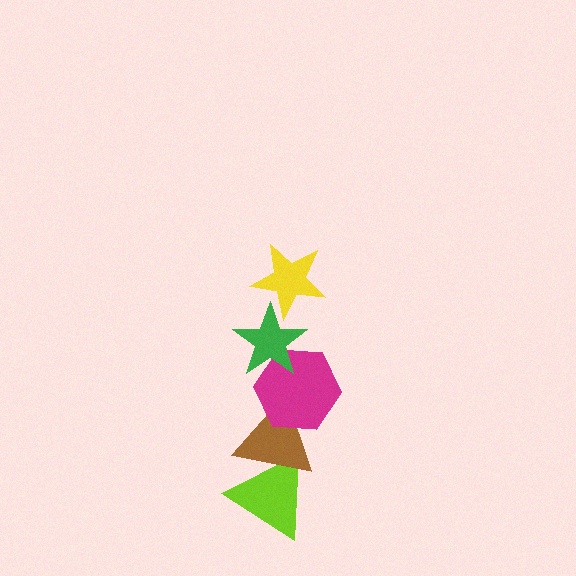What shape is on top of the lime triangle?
The brown triangle is on top of the lime triangle.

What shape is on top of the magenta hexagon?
The green star is on top of the magenta hexagon.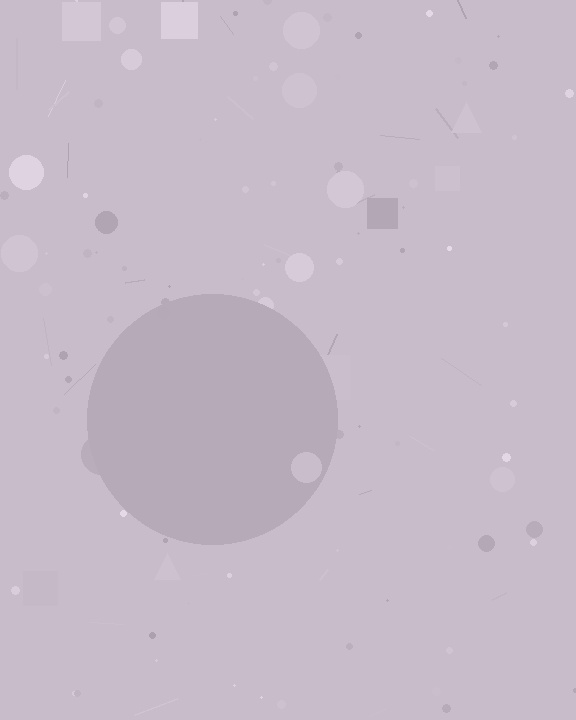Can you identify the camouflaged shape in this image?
The camouflaged shape is a circle.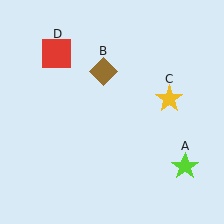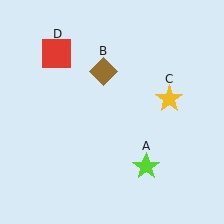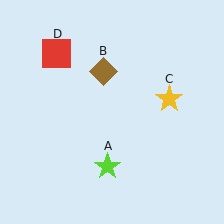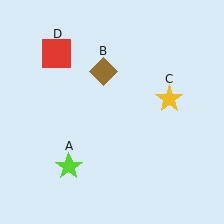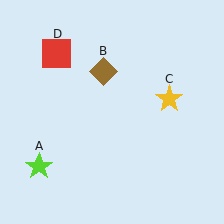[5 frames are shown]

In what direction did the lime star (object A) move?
The lime star (object A) moved left.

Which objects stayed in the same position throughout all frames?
Brown diamond (object B) and yellow star (object C) and red square (object D) remained stationary.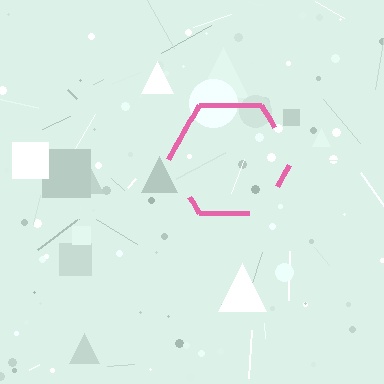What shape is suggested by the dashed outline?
The dashed outline suggests a hexagon.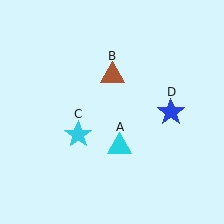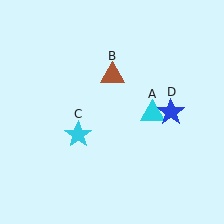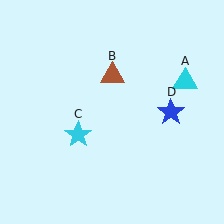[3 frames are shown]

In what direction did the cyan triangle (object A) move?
The cyan triangle (object A) moved up and to the right.